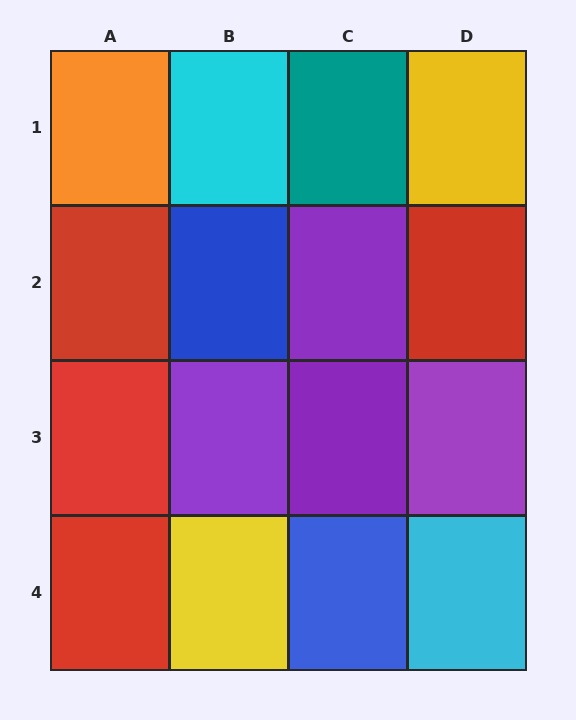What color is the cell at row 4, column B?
Yellow.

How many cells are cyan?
2 cells are cyan.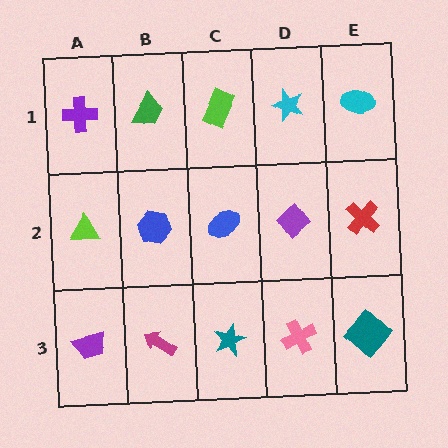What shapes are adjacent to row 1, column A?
A lime triangle (row 2, column A), a green trapezoid (row 1, column B).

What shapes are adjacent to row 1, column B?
A blue hexagon (row 2, column B), a purple cross (row 1, column A), a lime rectangle (row 1, column C).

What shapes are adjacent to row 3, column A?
A lime triangle (row 2, column A), a magenta arrow (row 3, column B).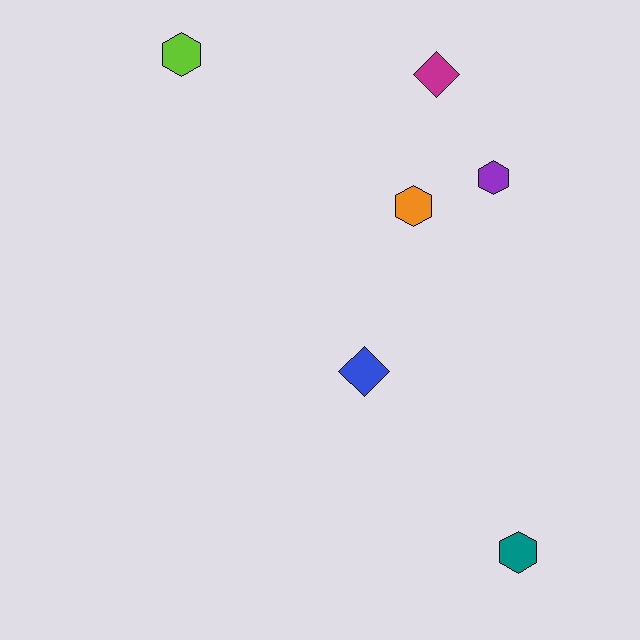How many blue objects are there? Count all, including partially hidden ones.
There is 1 blue object.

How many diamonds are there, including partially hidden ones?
There are 2 diamonds.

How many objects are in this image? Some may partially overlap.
There are 6 objects.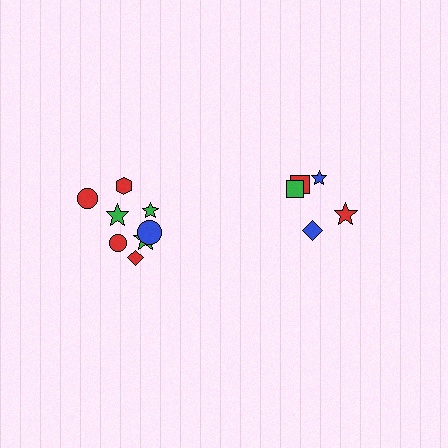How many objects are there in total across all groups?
There are 13 objects.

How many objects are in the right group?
There are 5 objects.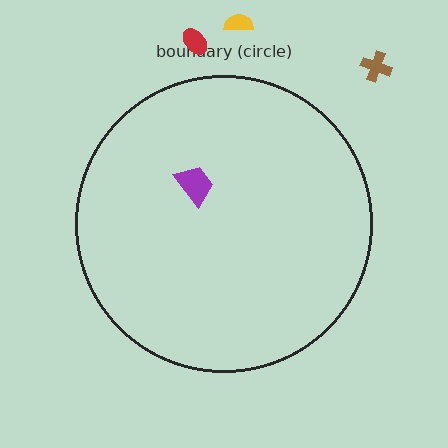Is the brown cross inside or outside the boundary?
Outside.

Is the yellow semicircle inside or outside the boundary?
Outside.